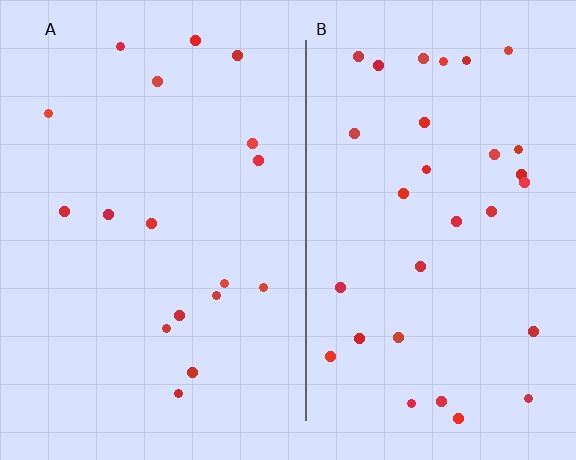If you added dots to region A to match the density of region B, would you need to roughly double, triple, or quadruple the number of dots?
Approximately double.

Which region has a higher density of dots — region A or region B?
B (the right).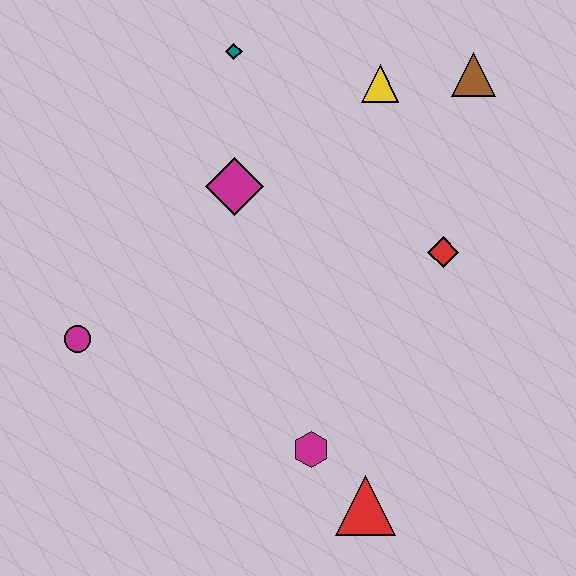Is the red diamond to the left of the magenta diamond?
No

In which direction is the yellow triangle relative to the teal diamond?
The yellow triangle is to the right of the teal diamond.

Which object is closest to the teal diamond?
The magenta diamond is closest to the teal diamond.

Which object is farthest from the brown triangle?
The magenta circle is farthest from the brown triangle.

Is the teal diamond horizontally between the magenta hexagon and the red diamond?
No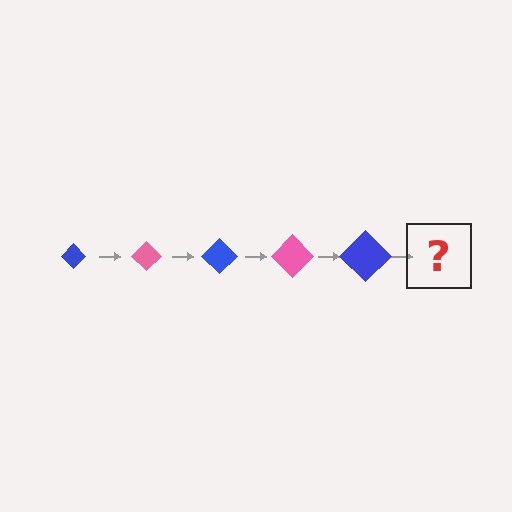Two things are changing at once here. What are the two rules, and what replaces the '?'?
The two rules are that the diamond grows larger each step and the color cycles through blue and pink. The '?' should be a pink diamond, larger than the previous one.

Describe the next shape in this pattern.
It should be a pink diamond, larger than the previous one.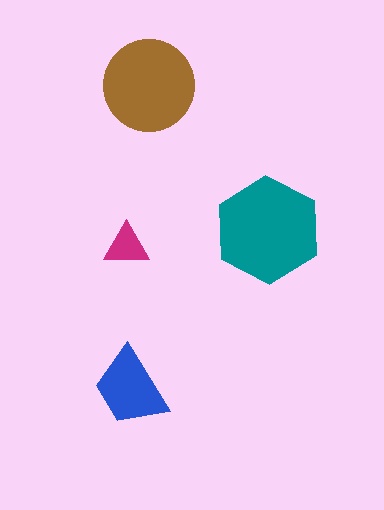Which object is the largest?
The teal hexagon.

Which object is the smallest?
The magenta triangle.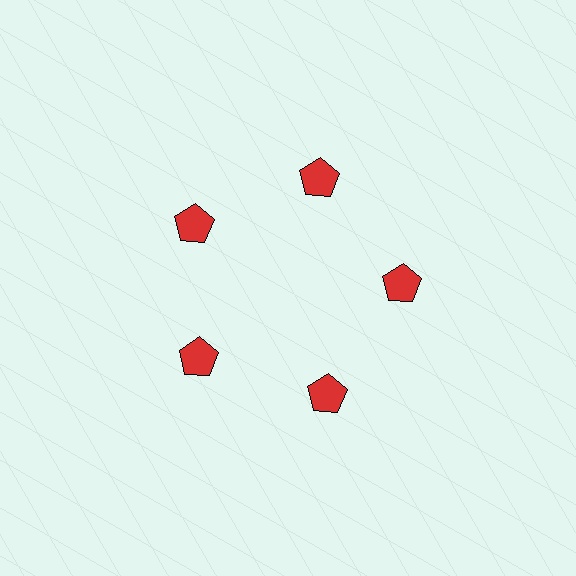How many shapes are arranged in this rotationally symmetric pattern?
There are 5 shapes, arranged in 5 groups of 1.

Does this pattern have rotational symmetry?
Yes, this pattern has 5-fold rotational symmetry. It looks the same after rotating 72 degrees around the center.